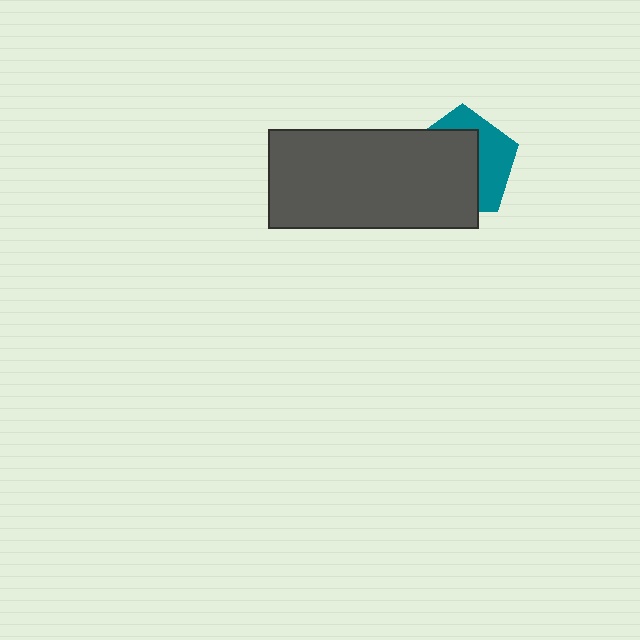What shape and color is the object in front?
The object in front is a dark gray rectangle.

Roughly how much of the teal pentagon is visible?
A small part of it is visible (roughly 39%).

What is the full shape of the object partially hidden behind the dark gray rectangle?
The partially hidden object is a teal pentagon.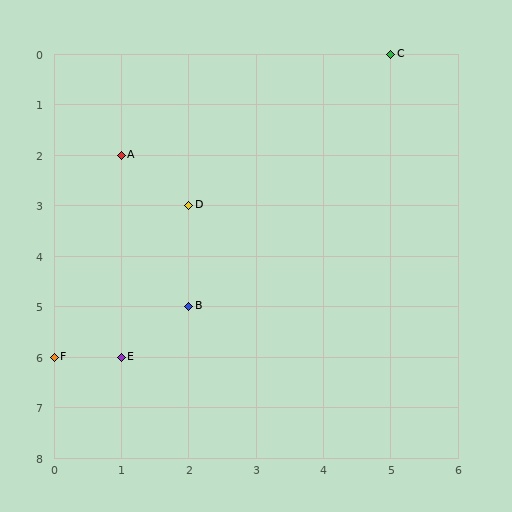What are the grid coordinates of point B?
Point B is at grid coordinates (2, 5).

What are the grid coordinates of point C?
Point C is at grid coordinates (5, 0).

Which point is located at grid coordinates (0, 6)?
Point F is at (0, 6).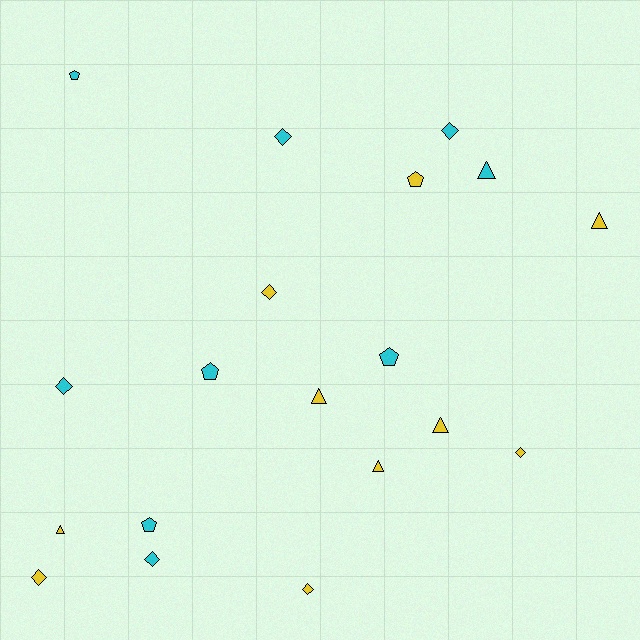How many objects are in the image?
There are 19 objects.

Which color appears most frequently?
Yellow, with 10 objects.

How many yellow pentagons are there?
There is 1 yellow pentagon.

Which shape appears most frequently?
Diamond, with 8 objects.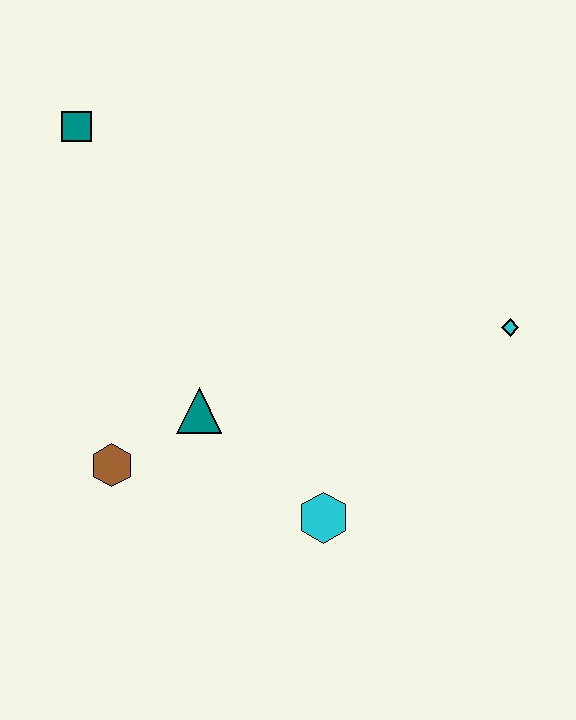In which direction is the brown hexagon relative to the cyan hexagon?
The brown hexagon is to the left of the cyan hexagon.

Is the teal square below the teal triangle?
No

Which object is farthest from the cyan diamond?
The teal square is farthest from the cyan diamond.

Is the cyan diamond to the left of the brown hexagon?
No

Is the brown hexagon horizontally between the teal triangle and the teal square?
Yes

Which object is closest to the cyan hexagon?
The teal triangle is closest to the cyan hexagon.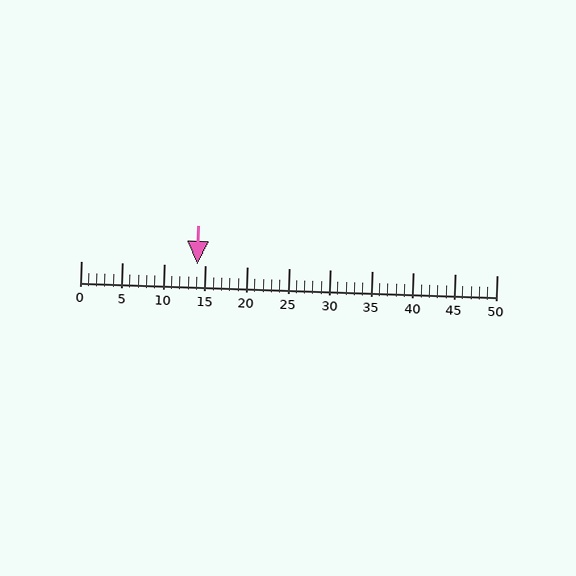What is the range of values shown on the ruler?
The ruler shows values from 0 to 50.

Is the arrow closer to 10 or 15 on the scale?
The arrow is closer to 15.